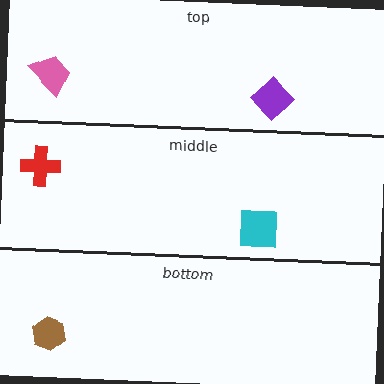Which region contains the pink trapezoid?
The top region.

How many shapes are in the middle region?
2.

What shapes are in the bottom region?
The brown hexagon.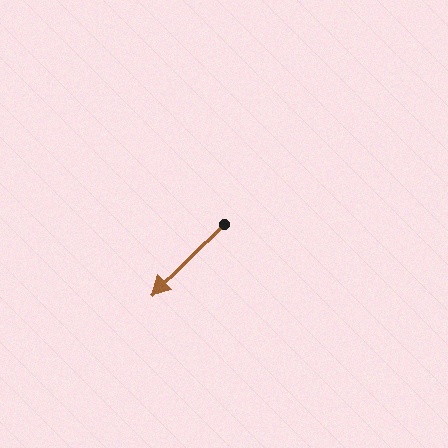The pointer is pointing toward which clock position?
Roughly 8 o'clock.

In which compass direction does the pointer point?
Southwest.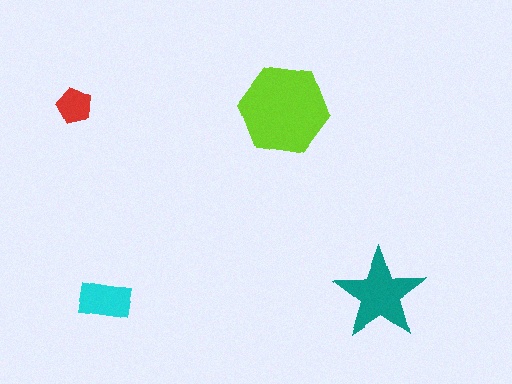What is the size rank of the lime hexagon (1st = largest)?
1st.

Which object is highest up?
The red pentagon is topmost.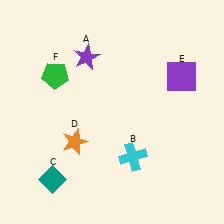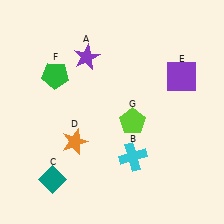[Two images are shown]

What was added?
A lime pentagon (G) was added in Image 2.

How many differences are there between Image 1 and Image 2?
There is 1 difference between the two images.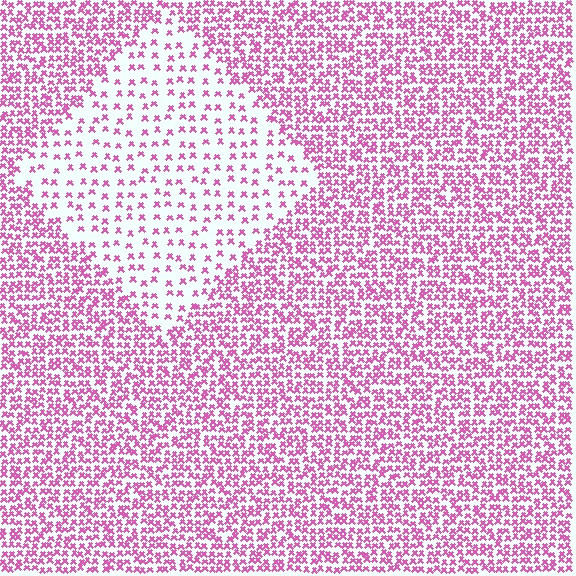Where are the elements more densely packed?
The elements are more densely packed outside the diamond boundary.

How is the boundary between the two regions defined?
The boundary is defined by a change in element density (approximately 2.6x ratio). All elements are the same color, size, and shape.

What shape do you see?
I see a diamond.